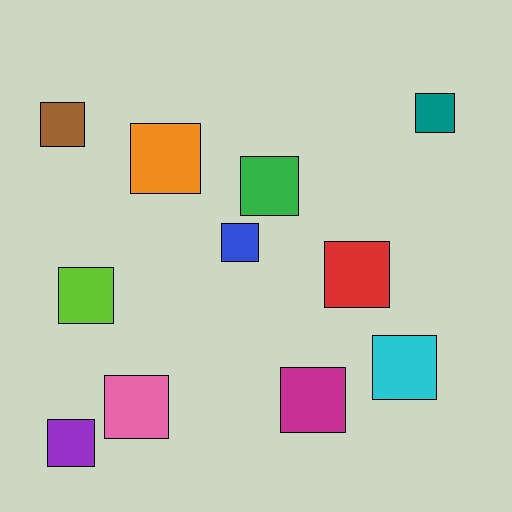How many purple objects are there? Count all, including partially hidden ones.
There is 1 purple object.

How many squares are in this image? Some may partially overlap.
There are 11 squares.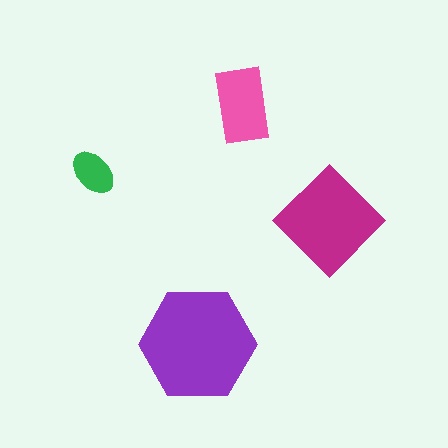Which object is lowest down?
The purple hexagon is bottommost.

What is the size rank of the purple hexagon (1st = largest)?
1st.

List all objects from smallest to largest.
The green ellipse, the pink rectangle, the magenta diamond, the purple hexagon.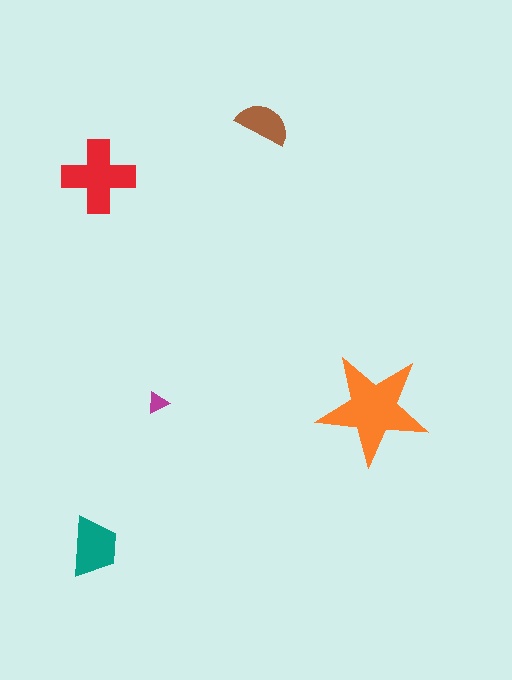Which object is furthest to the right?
The orange star is rightmost.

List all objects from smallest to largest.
The magenta triangle, the brown semicircle, the teal trapezoid, the red cross, the orange star.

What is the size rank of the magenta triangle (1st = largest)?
5th.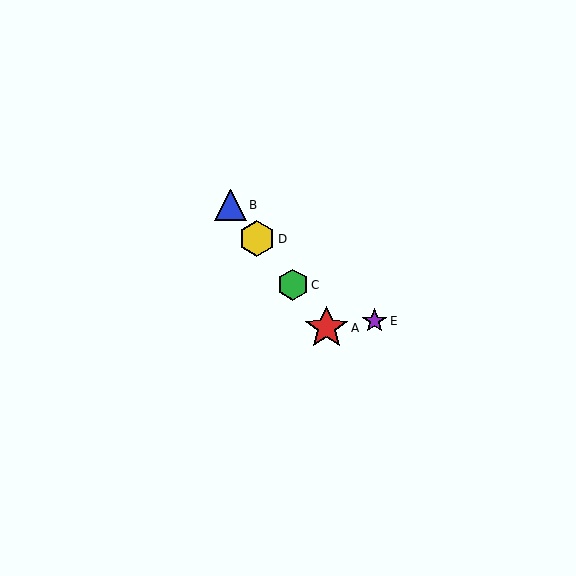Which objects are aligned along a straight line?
Objects A, B, C, D are aligned along a straight line.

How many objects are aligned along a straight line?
4 objects (A, B, C, D) are aligned along a straight line.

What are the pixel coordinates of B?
Object B is at (231, 205).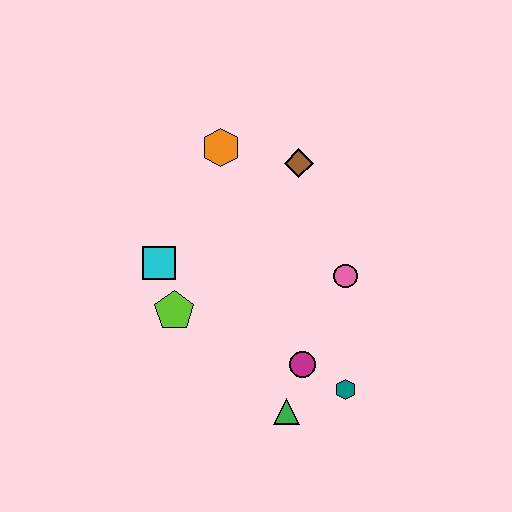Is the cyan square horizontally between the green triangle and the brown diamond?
No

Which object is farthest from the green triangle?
The orange hexagon is farthest from the green triangle.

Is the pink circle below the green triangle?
No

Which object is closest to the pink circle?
The magenta circle is closest to the pink circle.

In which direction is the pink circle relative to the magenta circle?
The pink circle is above the magenta circle.